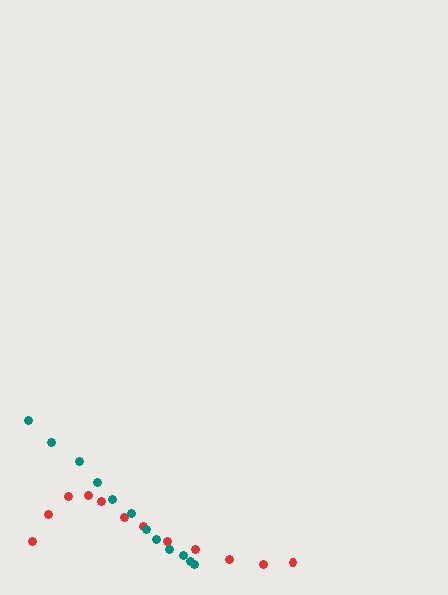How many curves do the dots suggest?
There are 2 distinct paths.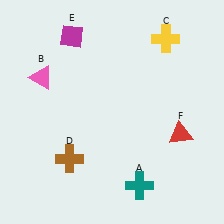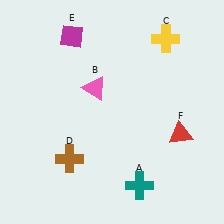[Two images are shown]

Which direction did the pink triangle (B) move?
The pink triangle (B) moved right.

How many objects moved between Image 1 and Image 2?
1 object moved between the two images.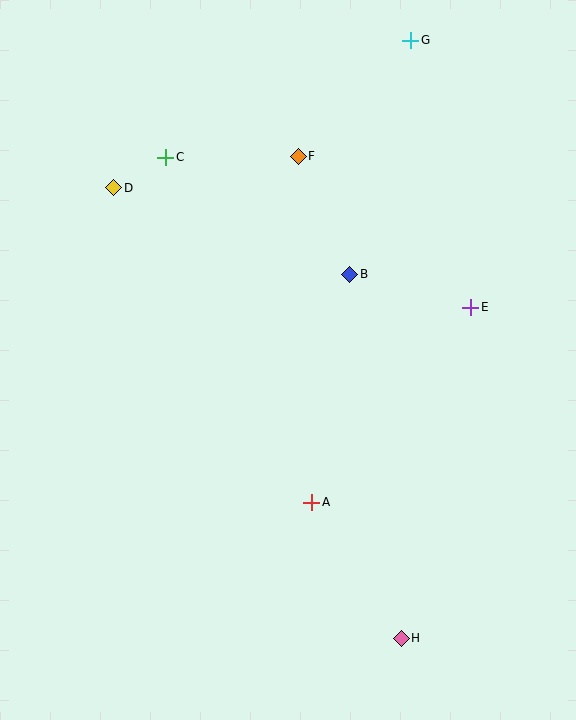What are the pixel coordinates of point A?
Point A is at (312, 502).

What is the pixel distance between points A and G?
The distance between A and G is 473 pixels.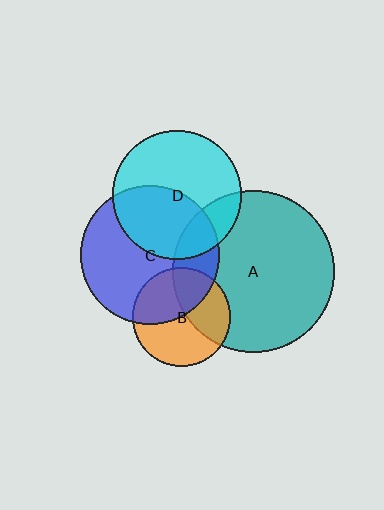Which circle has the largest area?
Circle A (teal).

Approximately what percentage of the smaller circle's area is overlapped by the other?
Approximately 45%.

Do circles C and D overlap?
Yes.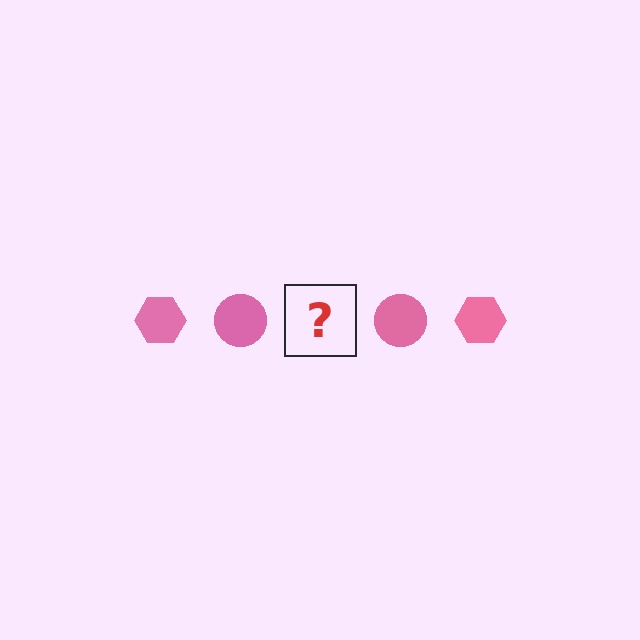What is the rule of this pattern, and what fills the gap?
The rule is that the pattern cycles through hexagon, circle shapes in pink. The gap should be filled with a pink hexagon.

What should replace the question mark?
The question mark should be replaced with a pink hexagon.